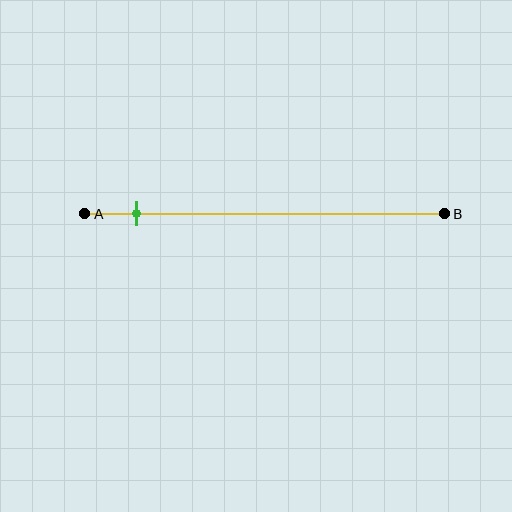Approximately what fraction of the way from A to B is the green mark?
The green mark is approximately 15% of the way from A to B.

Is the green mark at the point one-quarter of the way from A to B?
No, the mark is at about 15% from A, not at the 25% one-quarter point.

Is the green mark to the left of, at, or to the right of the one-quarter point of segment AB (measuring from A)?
The green mark is to the left of the one-quarter point of segment AB.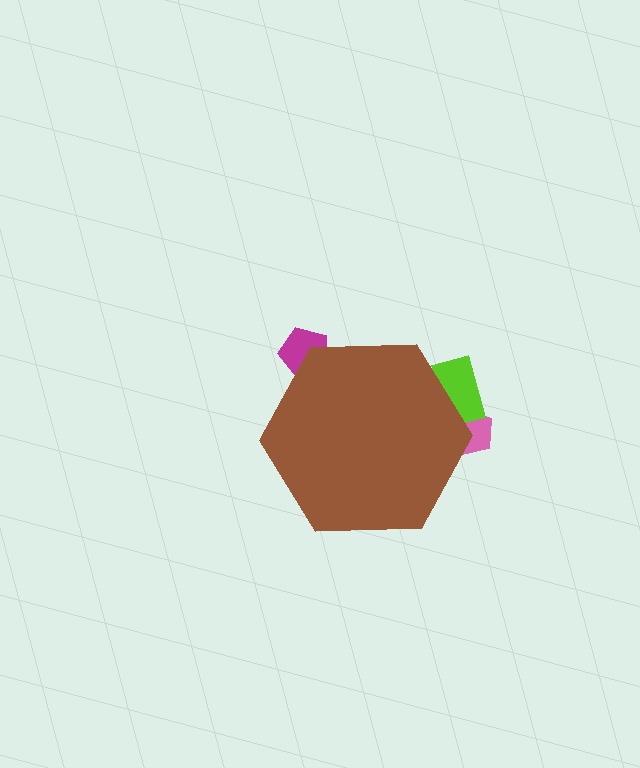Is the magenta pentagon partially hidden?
Yes, the magenta pentagon is partially hidden behind the brown hexagon.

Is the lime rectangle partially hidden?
Yes, the lime rectangle is partially hidden behind the brown hexagon.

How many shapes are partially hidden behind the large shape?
3 shapes are partially hidden.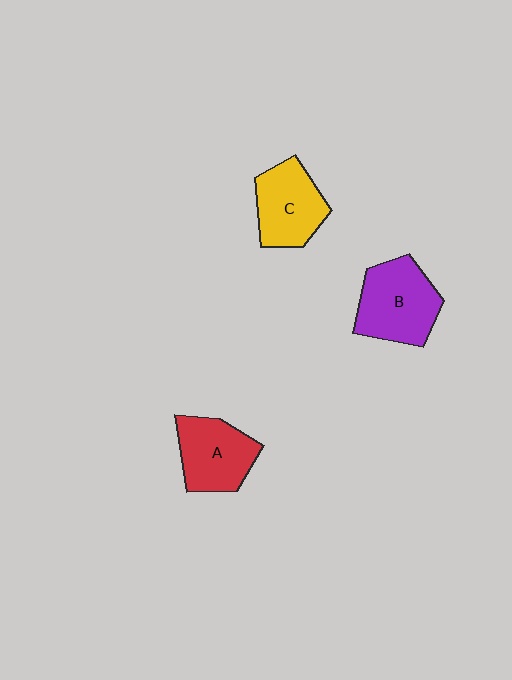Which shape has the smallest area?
Shape A (red).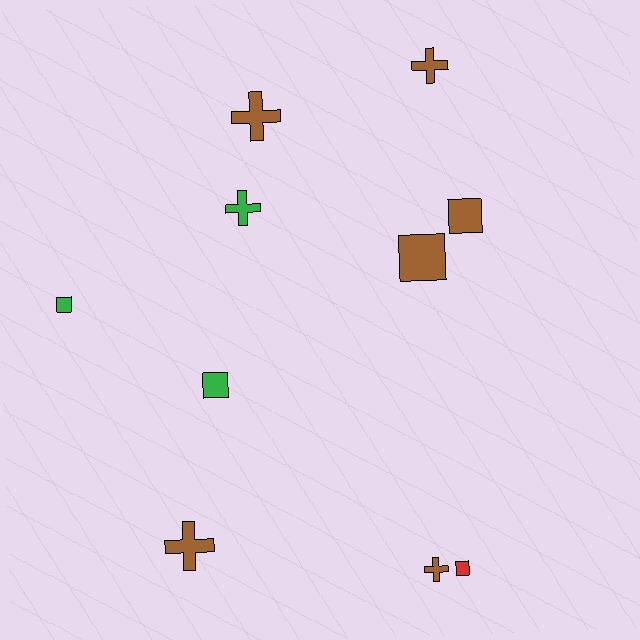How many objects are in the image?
There are 10 objects.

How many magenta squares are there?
There are no magenta squares.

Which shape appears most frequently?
Cross, with 5 objects.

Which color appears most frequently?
Brown, with 6 objects.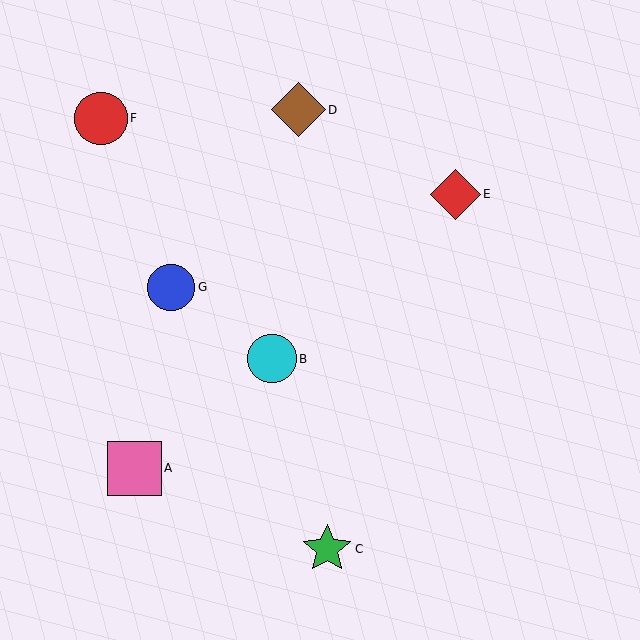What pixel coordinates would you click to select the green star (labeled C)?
Click at (327, 549) to select the green star C.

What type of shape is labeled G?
Shape G is a blue circle.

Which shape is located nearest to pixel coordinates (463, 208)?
The red diamond (labeled E) at (455, 194) is nearest to that location.